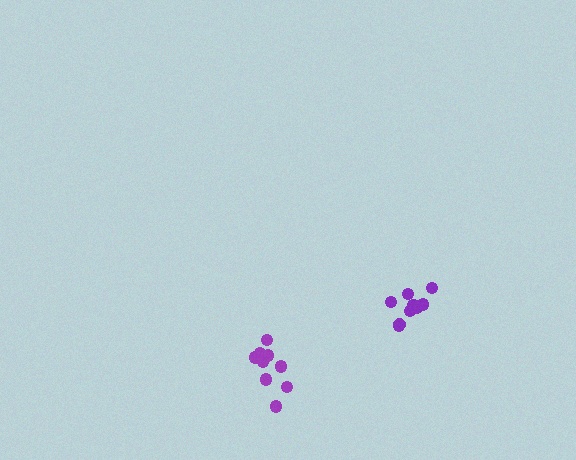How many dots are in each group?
Group 1: 10 dots, Group 2: 9 dots (19 total).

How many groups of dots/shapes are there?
There are 2 groups.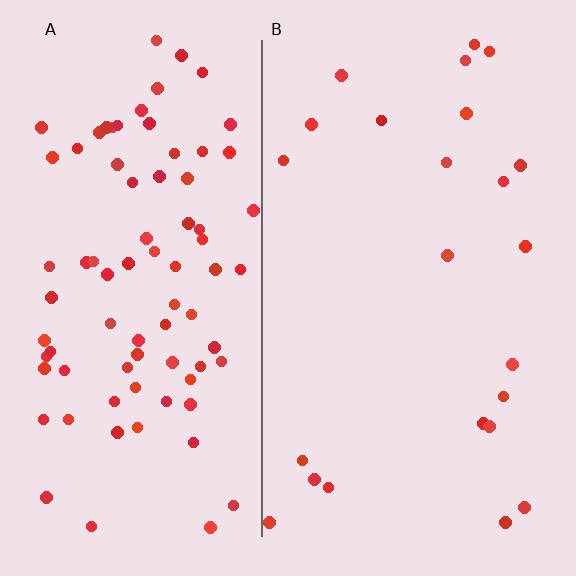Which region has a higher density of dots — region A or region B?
A (the left).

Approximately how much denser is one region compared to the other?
Approximately 3.6× — region A over region B.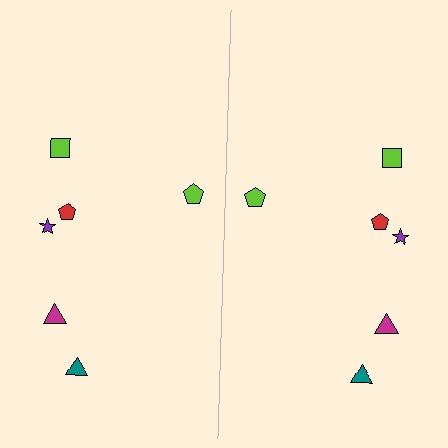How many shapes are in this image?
There are 12 shapes in this image.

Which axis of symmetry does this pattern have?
The pattern has a vertical axis of symmetry running through the center of the image.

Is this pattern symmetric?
Yes, this pattern has bilateral (reflection) symmetry.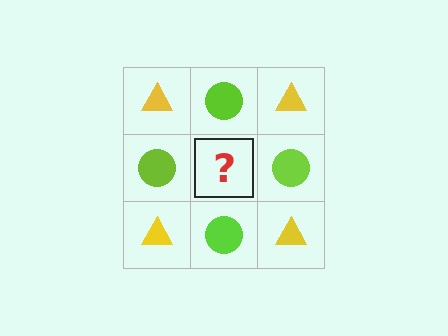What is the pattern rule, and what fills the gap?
The rule is that it alternates yellow triangle and lime circle in a checkerboard pattern. The gap should be filled with a yellow triangle.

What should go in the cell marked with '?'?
The missing cell should contain a yellow triangle.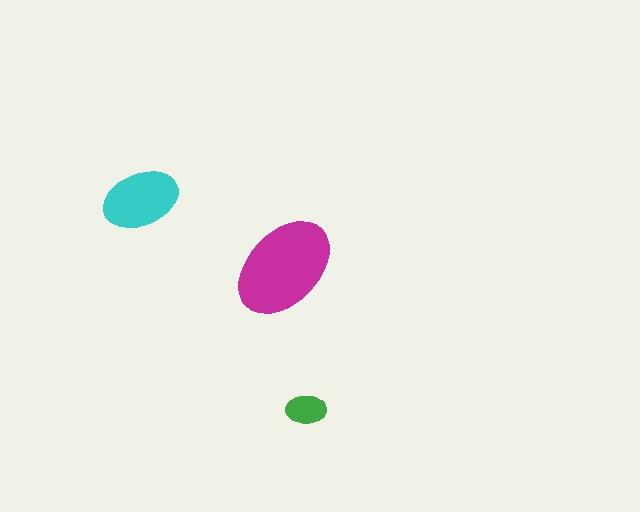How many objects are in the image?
There are 3 objects in the image.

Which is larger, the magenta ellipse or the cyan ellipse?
The magenta one.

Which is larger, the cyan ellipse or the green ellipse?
The cyan one.